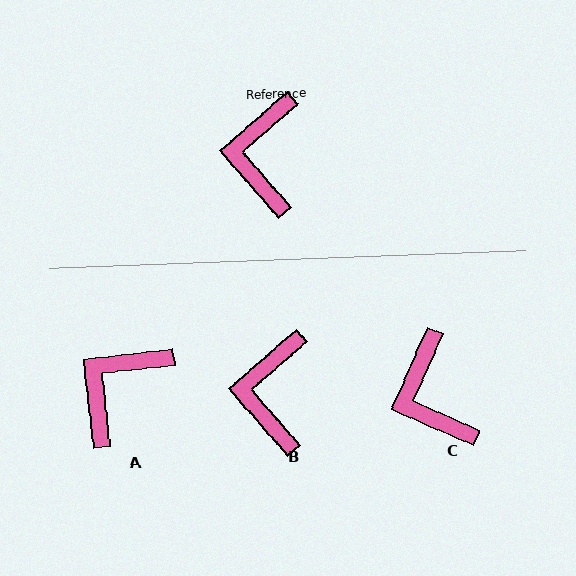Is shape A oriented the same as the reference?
No, it is off by about 35 degrees.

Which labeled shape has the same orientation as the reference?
B.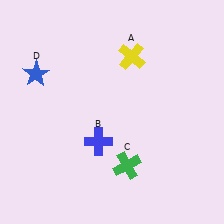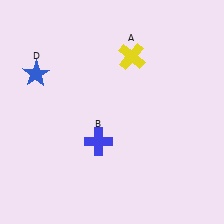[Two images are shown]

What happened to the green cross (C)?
The green cross (C) was removed in Image 2. It was in the bottom-right area of Image 1.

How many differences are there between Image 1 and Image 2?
There is 1 difference between the two images.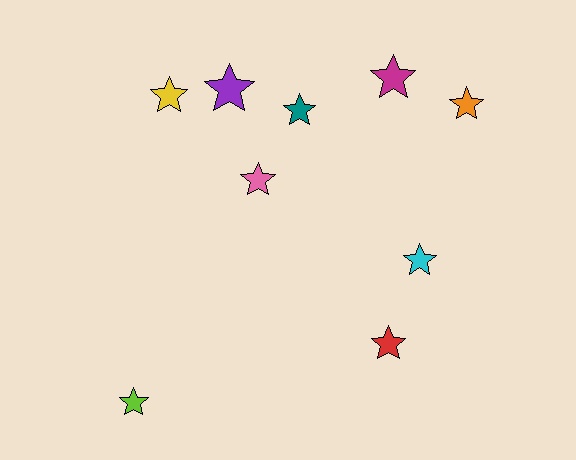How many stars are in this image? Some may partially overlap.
There are 9 stars.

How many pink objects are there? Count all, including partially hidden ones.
There is 1 pink object.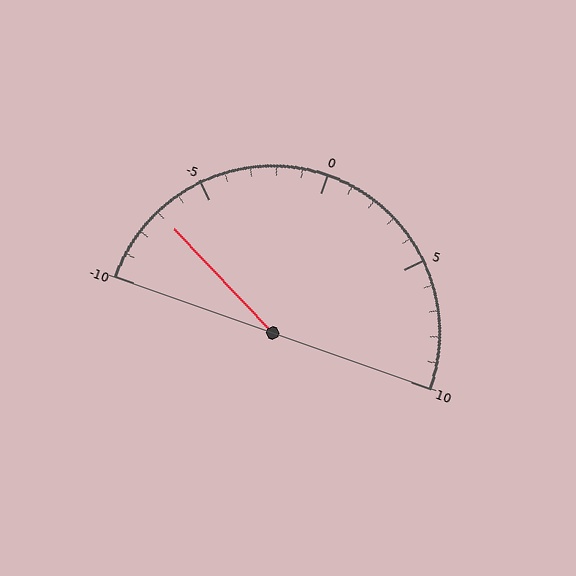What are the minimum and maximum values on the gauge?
The gauge ranges from -10 to 10.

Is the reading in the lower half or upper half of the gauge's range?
The reading is in the lower half of the range (-10 to 10).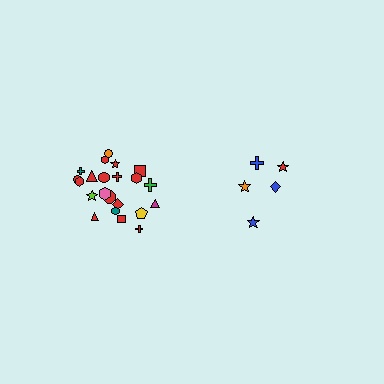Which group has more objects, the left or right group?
The left group.